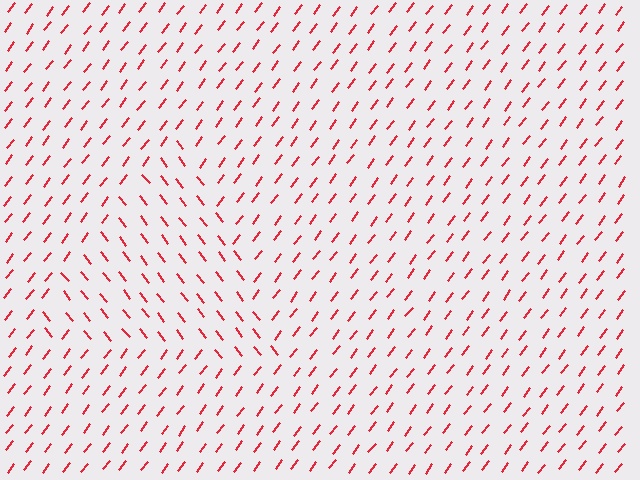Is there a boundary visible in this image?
Yes, there is a texture boundary formed by a change in line orientation.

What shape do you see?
I see a triangle.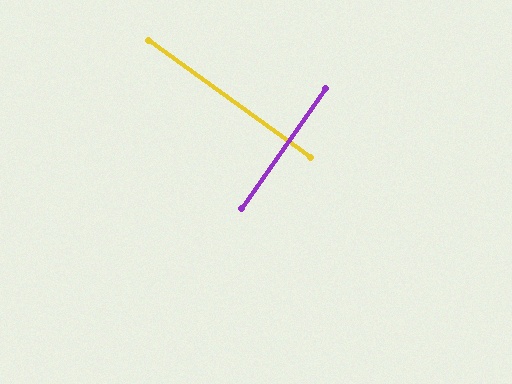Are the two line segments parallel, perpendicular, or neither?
Perpendicular — they meet at approximately 89°.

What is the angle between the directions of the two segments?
Approximately 89 degrees.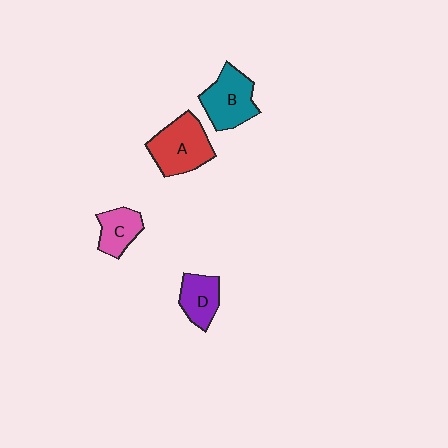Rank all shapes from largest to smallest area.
From largest to smallest: A (red), B (teal), D (purple), C (pink).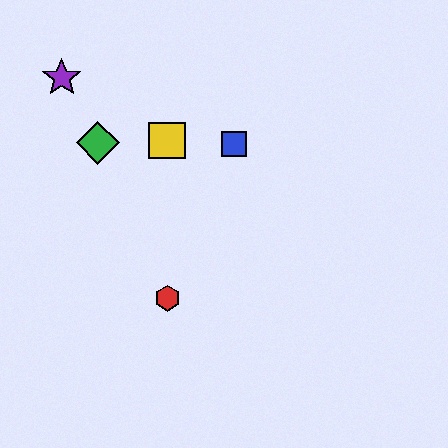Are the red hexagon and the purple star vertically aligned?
No, the red hexagon is at x≈167 and the purple star is at x≈62.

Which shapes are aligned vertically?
The red hexagon, the yellow square are aligned vertically.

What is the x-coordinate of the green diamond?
The green diamond is at x≈98.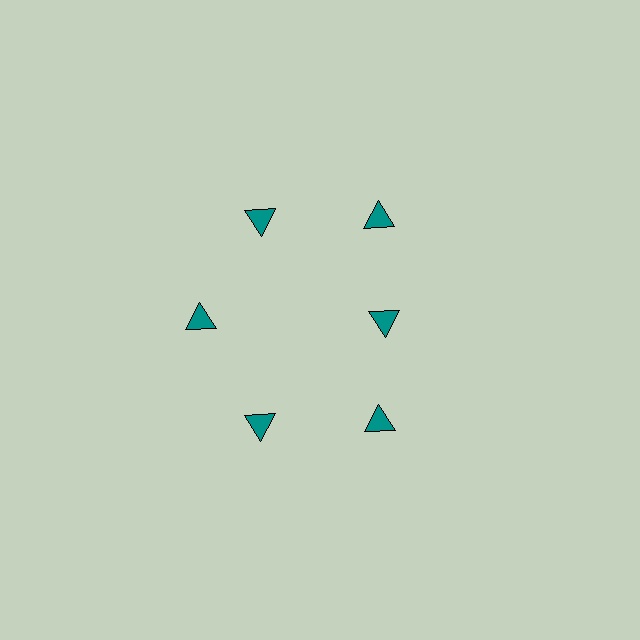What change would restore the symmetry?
The symmetry would be restored by moving it outward, back onto the ring so that all 6 triangles sit at equal angles and equal distance from the center.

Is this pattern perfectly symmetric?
No. The 6 teal triangles are arranged in a ring, but one element near the 3 o'clock position is pulled inward toward the center, breaking the 6-fold rotational symmetry.